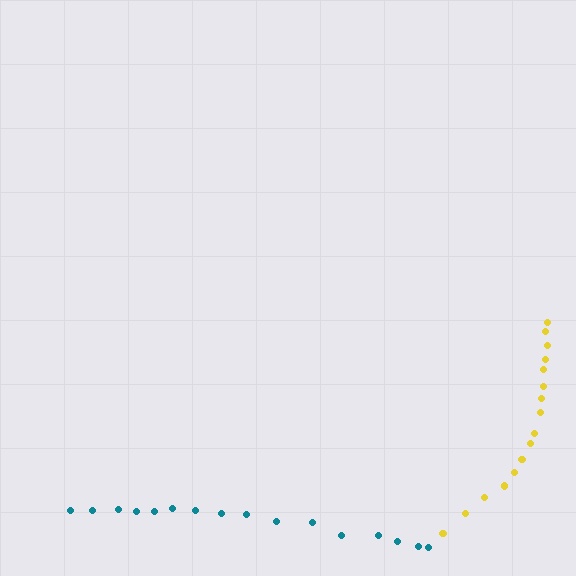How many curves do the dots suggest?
There are 2 distinct paths.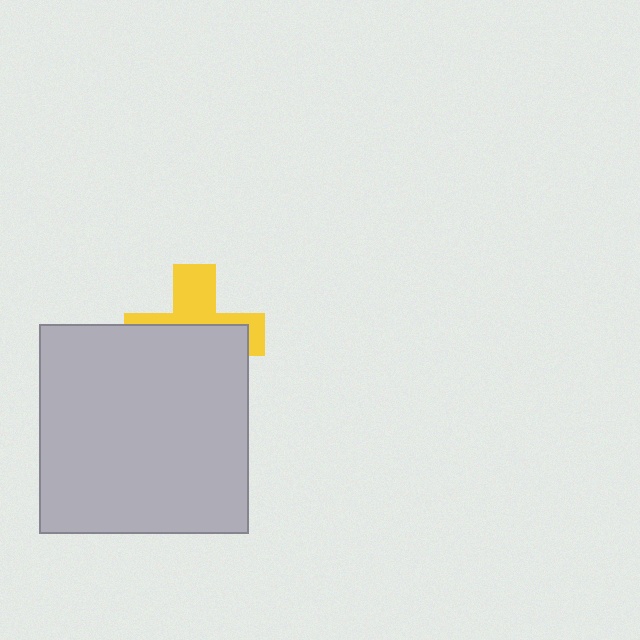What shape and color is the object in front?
The object in front is a light gray square.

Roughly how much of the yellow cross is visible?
A small part of it is visible (roughly 40%).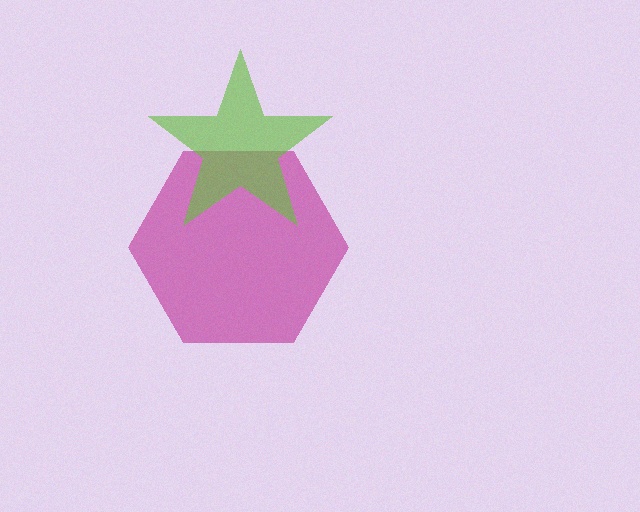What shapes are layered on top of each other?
The layered shapes are: a magenta hexagon, a lime star.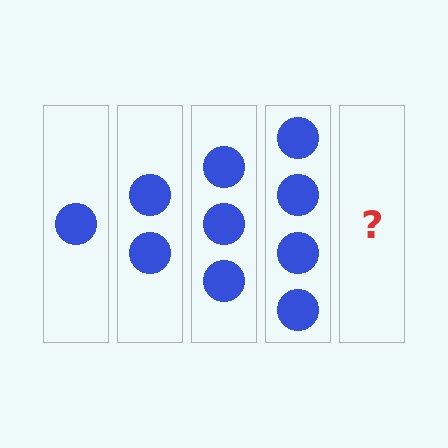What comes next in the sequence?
The next element should be 5 circles.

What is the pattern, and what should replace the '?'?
The pattern is that each step adds one more circle. The '?' should be 5 circles.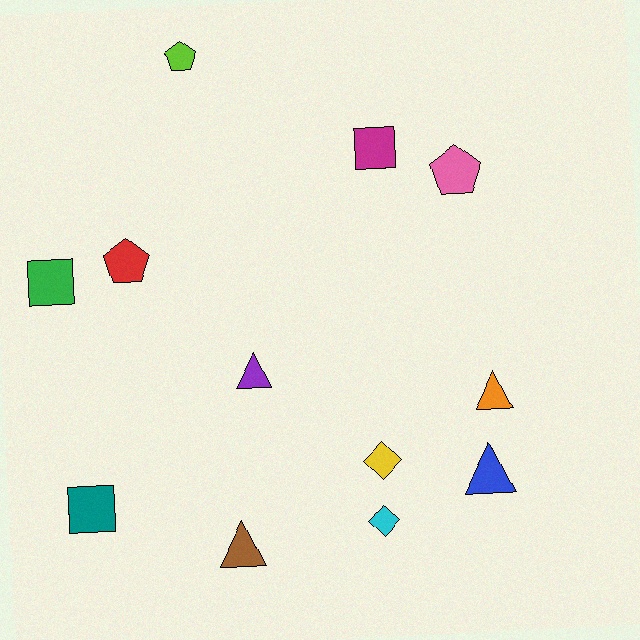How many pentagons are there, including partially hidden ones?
There are 3 pentagons.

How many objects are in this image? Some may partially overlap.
There are 12 objects.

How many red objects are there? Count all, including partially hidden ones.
There is 1 red object.